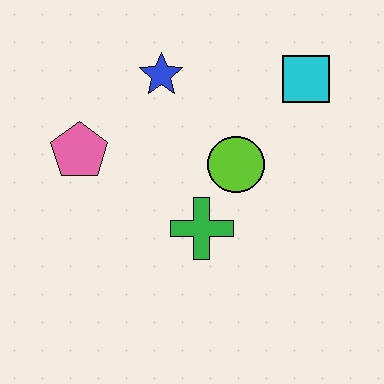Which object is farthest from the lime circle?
The pink pentagon is farthest from the lime circle.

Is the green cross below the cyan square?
Yes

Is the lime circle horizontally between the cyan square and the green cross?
Yes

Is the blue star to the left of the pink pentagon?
No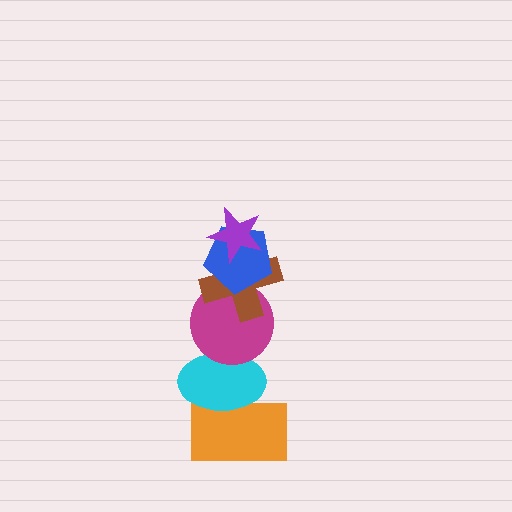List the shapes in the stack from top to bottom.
From top to bottom: the purple star, the blue pentagon, the brown cross, the magenta circle, the cyan ellipse, the orange rectangle.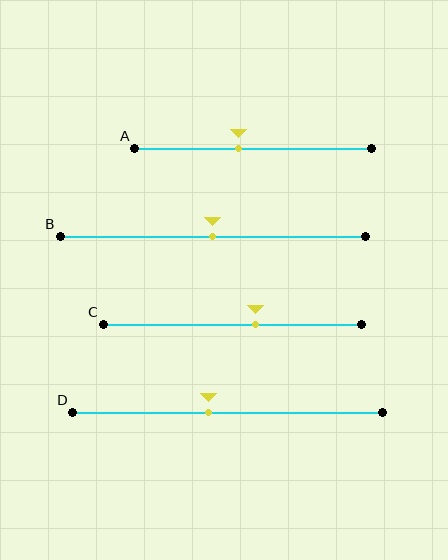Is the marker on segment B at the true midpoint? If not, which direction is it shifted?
Yes, the marker on segment B is at the true midpoint.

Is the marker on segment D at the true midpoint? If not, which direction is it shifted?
No, the marker on segment D is shifted to the left by about 6% of the segment length.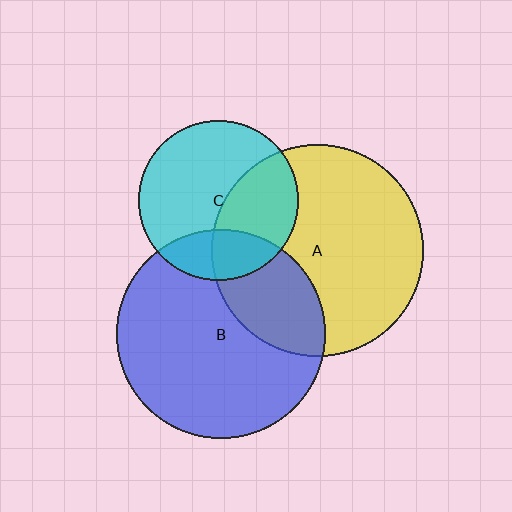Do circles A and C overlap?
Yes.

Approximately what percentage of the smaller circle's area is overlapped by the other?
Approximately 40%.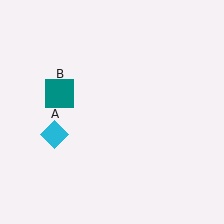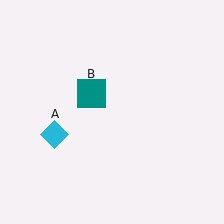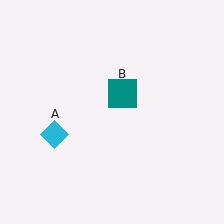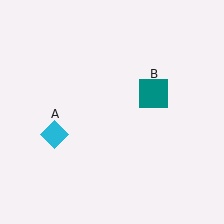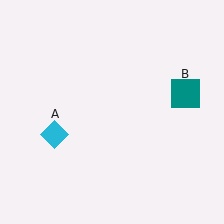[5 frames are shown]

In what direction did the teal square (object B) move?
The teal square (object B) moved right.